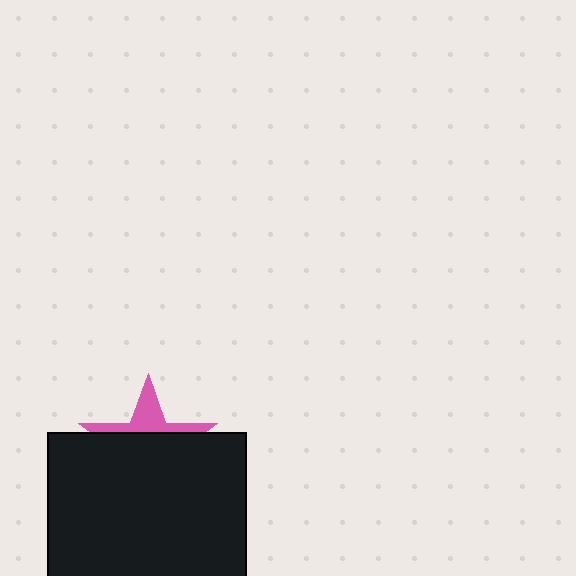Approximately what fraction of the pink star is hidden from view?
Roughly 69% of the pink star is hidden behind the black square.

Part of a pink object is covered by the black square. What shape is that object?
It is a star.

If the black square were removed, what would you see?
You would see the complete pink star.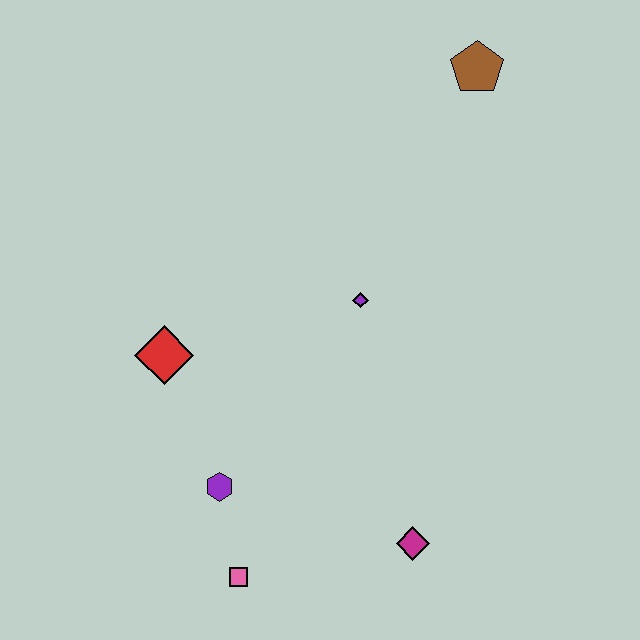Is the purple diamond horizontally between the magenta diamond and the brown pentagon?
No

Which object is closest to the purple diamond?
The red diamond is closest to the purple diamond.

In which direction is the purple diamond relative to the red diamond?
The purple diamond is to the right of the red diamond.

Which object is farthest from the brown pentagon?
The pink square is farthest from the brown pentagon.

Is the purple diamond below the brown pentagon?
Yes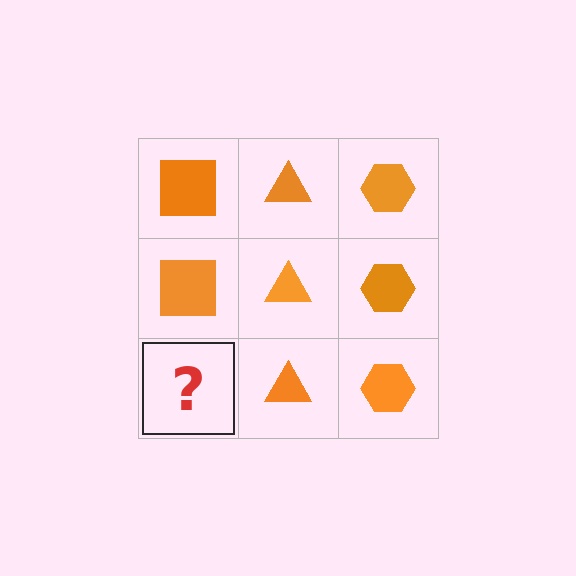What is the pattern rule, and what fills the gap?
The rule is that each column has a consistent shape. The gap should be filled with an orange square.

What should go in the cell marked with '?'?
The missing cell should contain an orange square.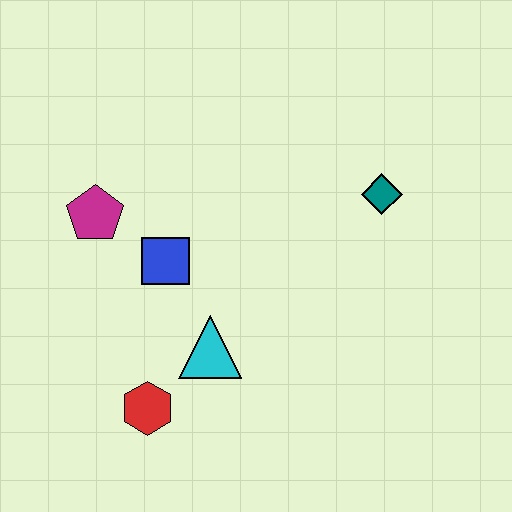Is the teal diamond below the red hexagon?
No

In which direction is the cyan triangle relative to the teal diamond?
The cyan triangle is to the left of the teal diamond.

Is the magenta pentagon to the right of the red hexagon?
No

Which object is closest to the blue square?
The magenta pentagon is closest to the blue square.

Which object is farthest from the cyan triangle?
The teal diamond is farthest from the cyan triangle.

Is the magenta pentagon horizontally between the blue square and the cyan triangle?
No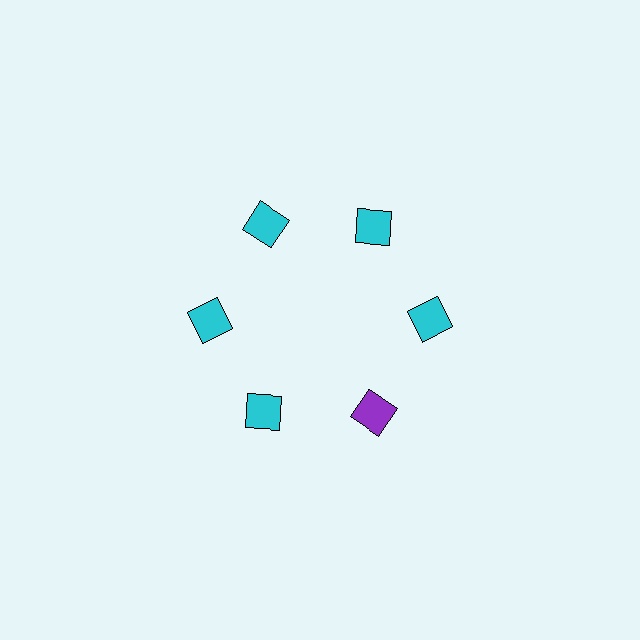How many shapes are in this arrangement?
There are 6 shapes arranged in a ring pattern.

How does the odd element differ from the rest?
It has a different color: purple instead of cyan.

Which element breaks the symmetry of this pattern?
The purple diamond at roughly the 5 o'clock position breaks the symmetry. All other shapes are cyan diamonds.